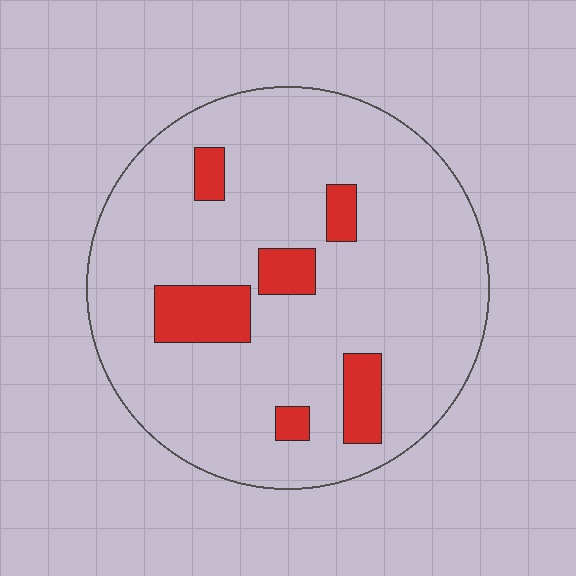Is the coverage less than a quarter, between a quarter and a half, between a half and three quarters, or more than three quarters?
Less than a quarter.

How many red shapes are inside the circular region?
6.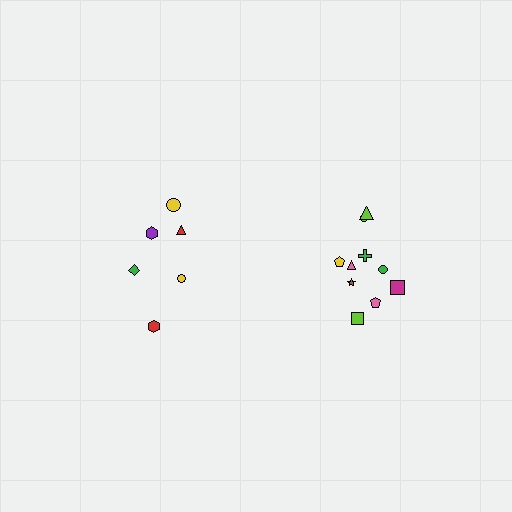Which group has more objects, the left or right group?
The right group.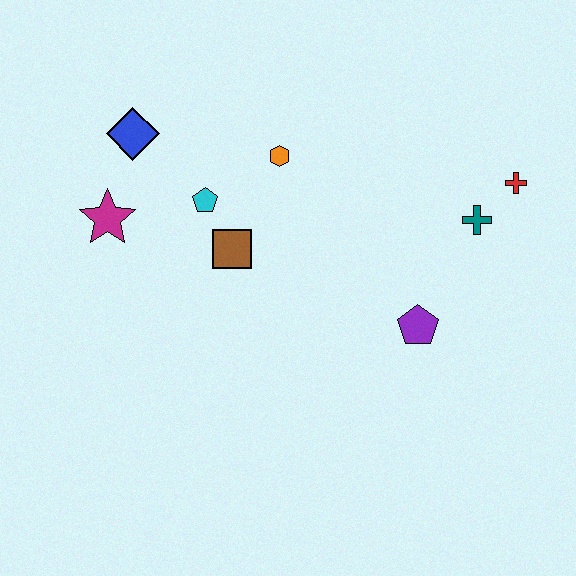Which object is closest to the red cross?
The teal cross is closest to the red cross.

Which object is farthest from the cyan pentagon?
The red cross is farthest from the cyan pentagon.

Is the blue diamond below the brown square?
No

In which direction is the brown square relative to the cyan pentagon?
The brown square is below the cyan pentagon.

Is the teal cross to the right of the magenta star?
Yes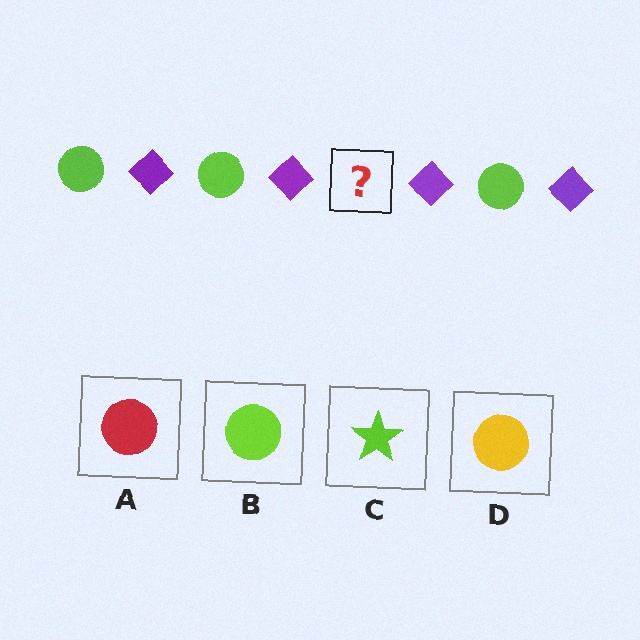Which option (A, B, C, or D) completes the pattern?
B.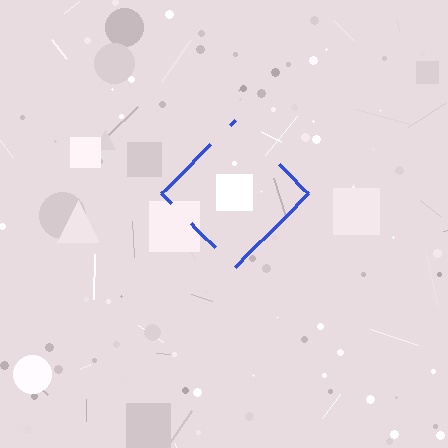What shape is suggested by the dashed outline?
The dashed outline suggests a diamond.